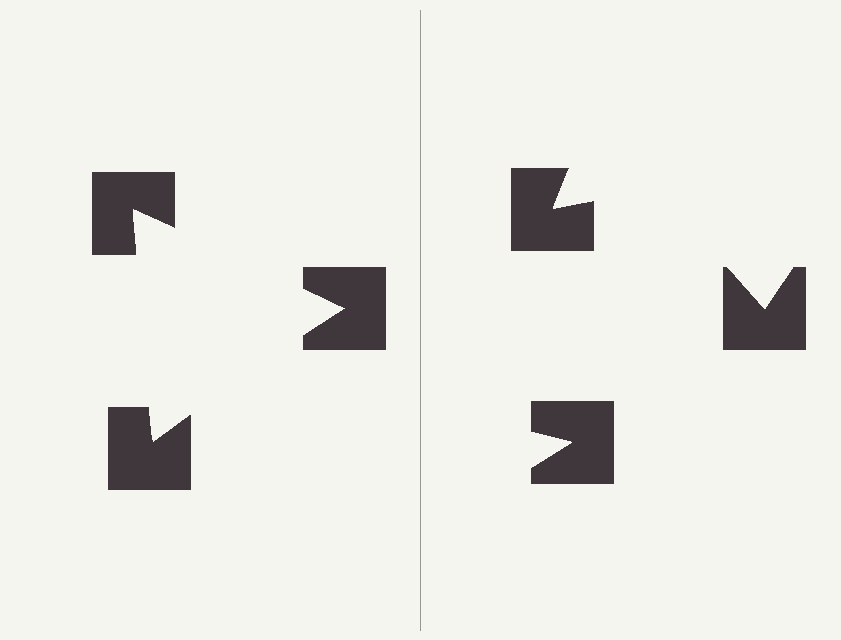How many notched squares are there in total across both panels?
6 — 3 on each side.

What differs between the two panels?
The notched squares are positioned identically on both sides; only the wedge orientations differ. On the left they align to a triangle; on the right they are misaligned.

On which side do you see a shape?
An illusory triangle appears on the left side. On the right side the wedge cuts are rotated, so no coherent shape forms.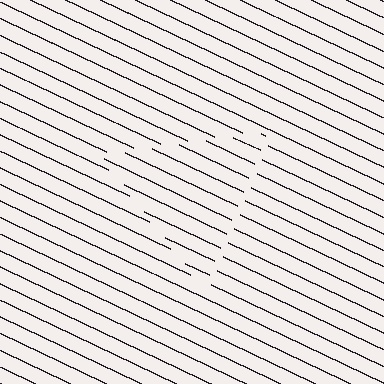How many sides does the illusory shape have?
3 sides — the line-ends trace a triangle.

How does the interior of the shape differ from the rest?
The interior of the shape contains the same grating, shifted by half a period — the contour is defined by the phase discontinuity where line-ends from the inner and outer gratings abut.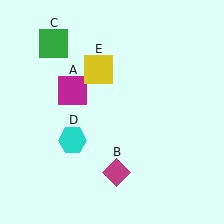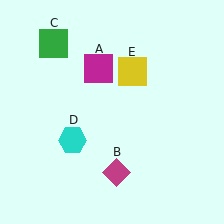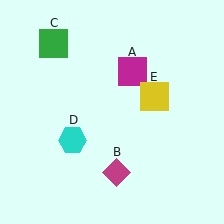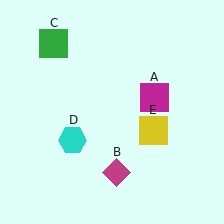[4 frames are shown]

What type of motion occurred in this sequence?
The magenta square (object A), yellow square (object E) rotated clockwise around the center of the scene.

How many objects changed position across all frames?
2 objects changed position: magenta square (object A), yellow square (object E).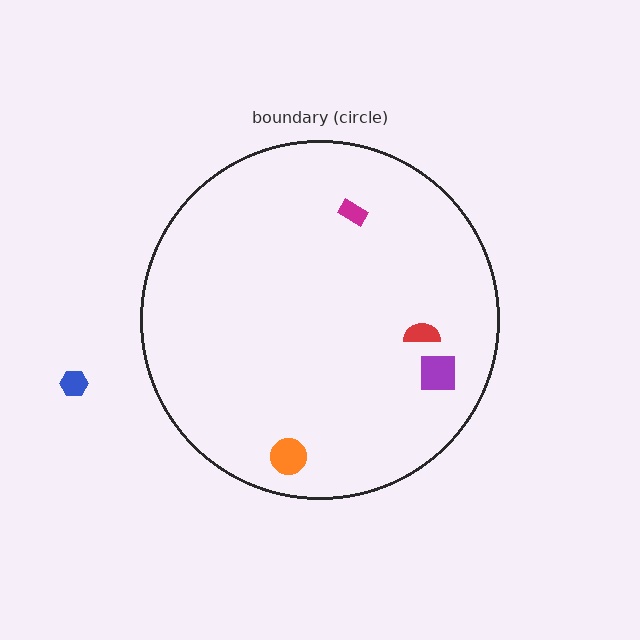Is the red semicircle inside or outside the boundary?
Inside.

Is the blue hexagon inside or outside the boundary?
Outside.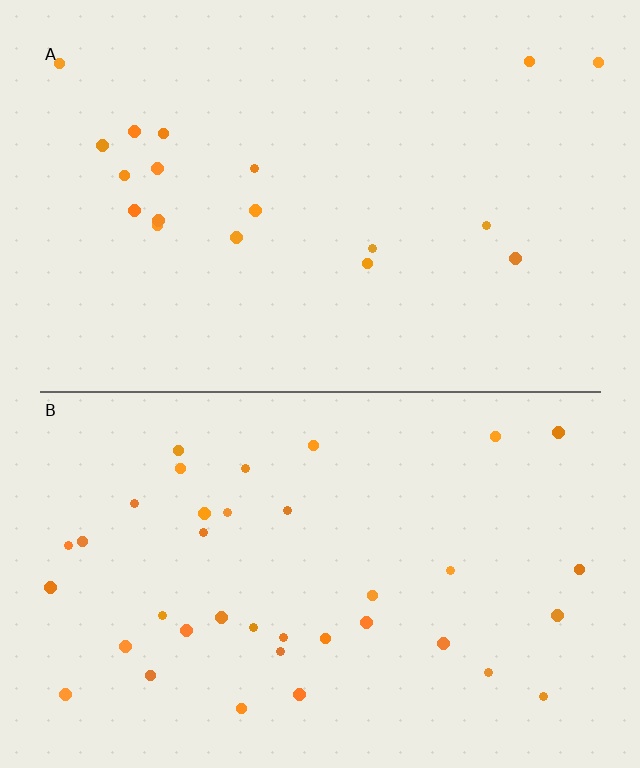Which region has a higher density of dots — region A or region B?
B (the bottom).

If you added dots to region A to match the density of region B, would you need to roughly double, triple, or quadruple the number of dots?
Approximately double.